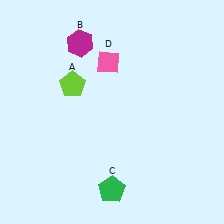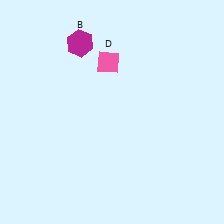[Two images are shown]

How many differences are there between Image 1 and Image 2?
There are 2 differences between the two images.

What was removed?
The green pentagon (C), the lime pentagon (A) were removed in Image 2.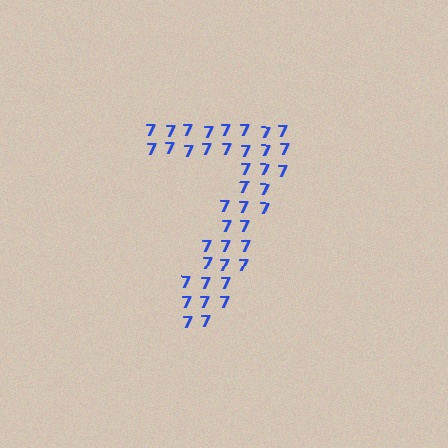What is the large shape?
The large shape is the digit 7.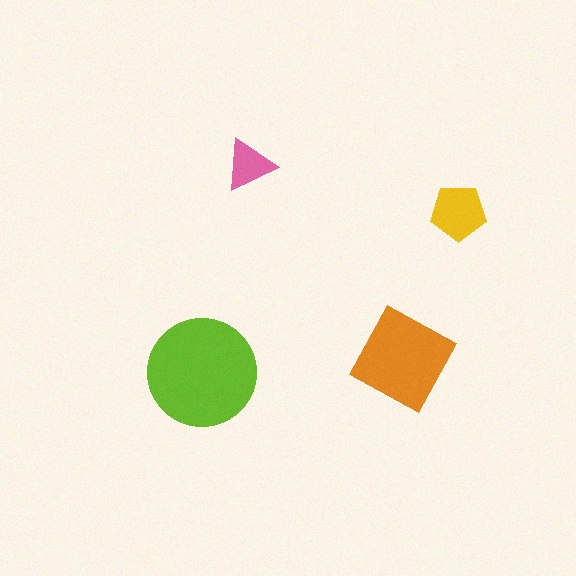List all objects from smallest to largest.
The pink triangle, the yellow pentagon, the orange diamond, the lime circle.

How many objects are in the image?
There are 4 objects in the image.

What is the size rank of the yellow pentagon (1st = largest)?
3rd.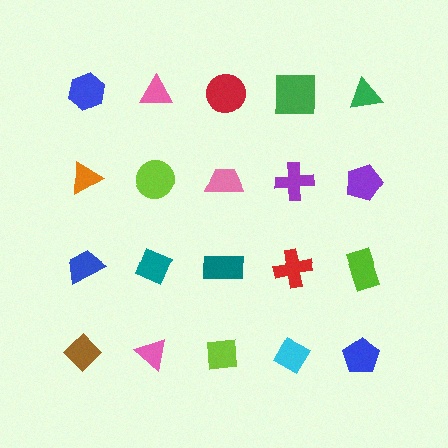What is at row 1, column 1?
A blue hexagon.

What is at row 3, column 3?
A teal rectangle.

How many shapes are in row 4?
5 shapes.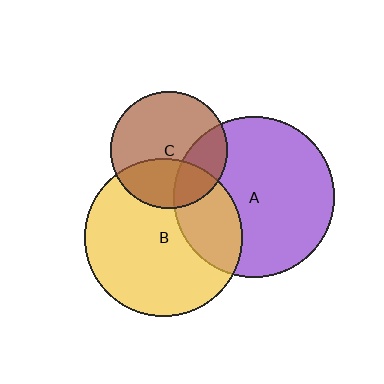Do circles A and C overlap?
Yes.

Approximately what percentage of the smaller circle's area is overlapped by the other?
Approximately 25%.